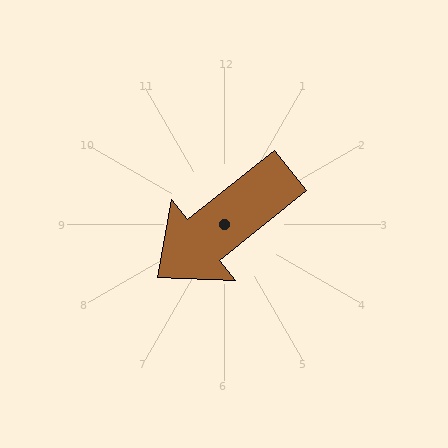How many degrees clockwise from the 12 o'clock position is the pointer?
Approximately 231 degrees.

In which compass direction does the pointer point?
Southwest.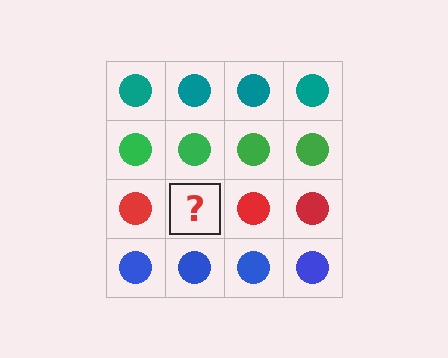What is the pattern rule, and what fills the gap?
The rule is that each row has a consistent color. The gap should be filled with a red circle.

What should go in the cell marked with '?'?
The missing cell should contain a red circle.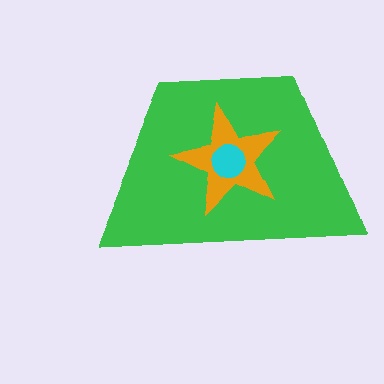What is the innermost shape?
The cyan circle.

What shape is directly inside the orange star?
The cyan circle.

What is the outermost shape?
The green trapezoid.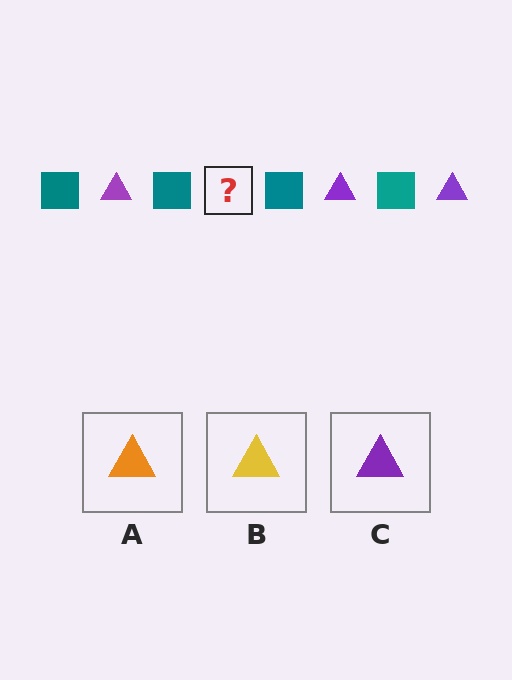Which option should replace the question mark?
Option C.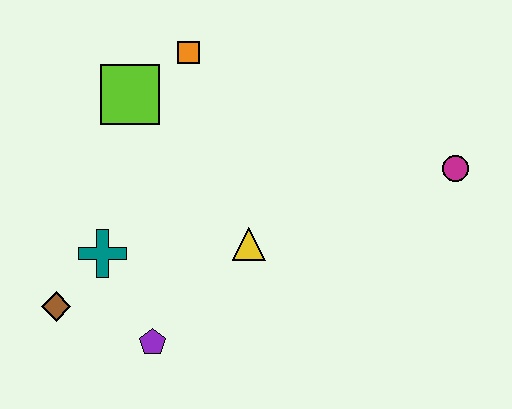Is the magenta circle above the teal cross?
Yes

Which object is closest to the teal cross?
The brown diamond is closest to the teal cross.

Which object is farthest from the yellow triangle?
The magenta circle is farthest from the yellow triangle.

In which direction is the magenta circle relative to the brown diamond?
The magenta circle is to the right of the brown diamond.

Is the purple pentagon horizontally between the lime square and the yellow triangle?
Yes